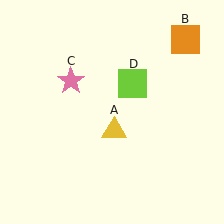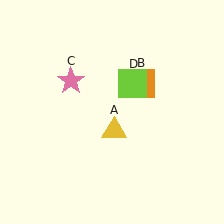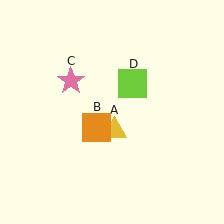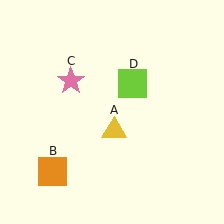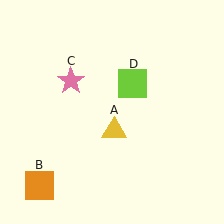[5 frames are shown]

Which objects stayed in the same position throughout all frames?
Yellow triangle (object A) and pink star (object C) and lime square (object D) remained stationary.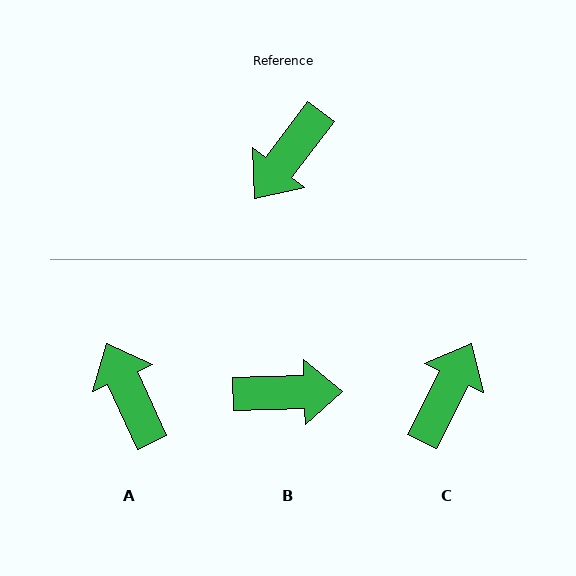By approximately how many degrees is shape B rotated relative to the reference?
Approximately 129 degrees counter-clockwise.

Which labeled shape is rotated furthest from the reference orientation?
C, about 169 degrees away.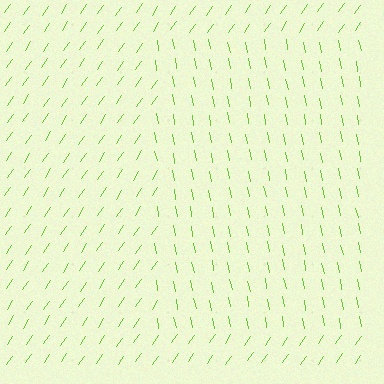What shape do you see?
I see a rectangle.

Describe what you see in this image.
The image is filled with small lime line segments. A rectangle region in the image has lines oriented differently from the surrounding lines, creating a visible texture boundary.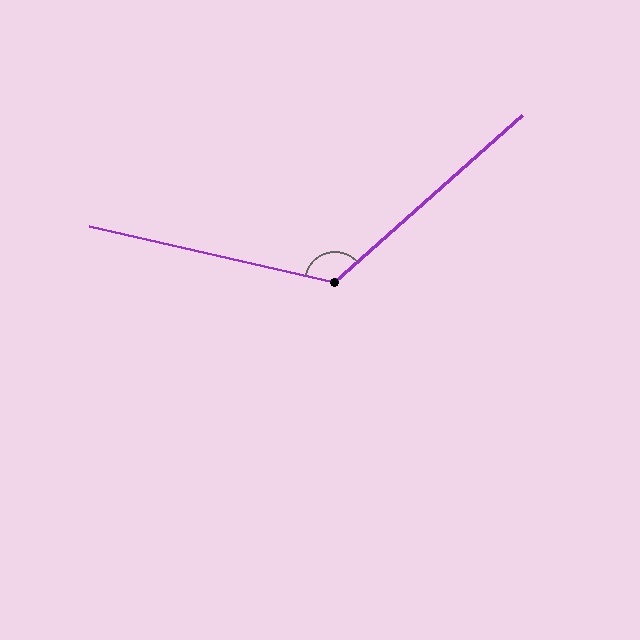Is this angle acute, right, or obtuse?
It is obtuse.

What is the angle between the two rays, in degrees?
Approximately 126 degrees.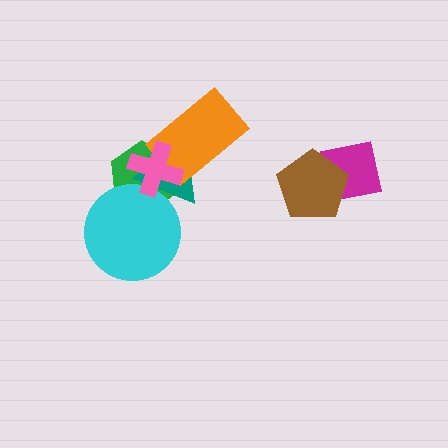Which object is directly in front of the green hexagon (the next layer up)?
The teal triangle is directly in front of the green hexagon.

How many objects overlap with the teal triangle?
4 objects overlap with the teal triangle.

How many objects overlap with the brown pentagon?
1 object overlaps with the brown pentagon.